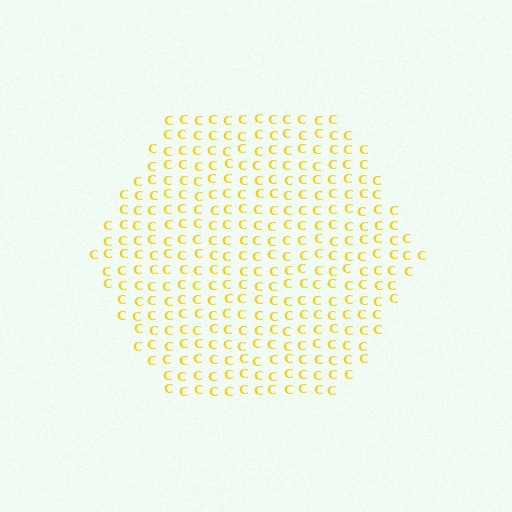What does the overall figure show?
The overall figure shows a hexagon.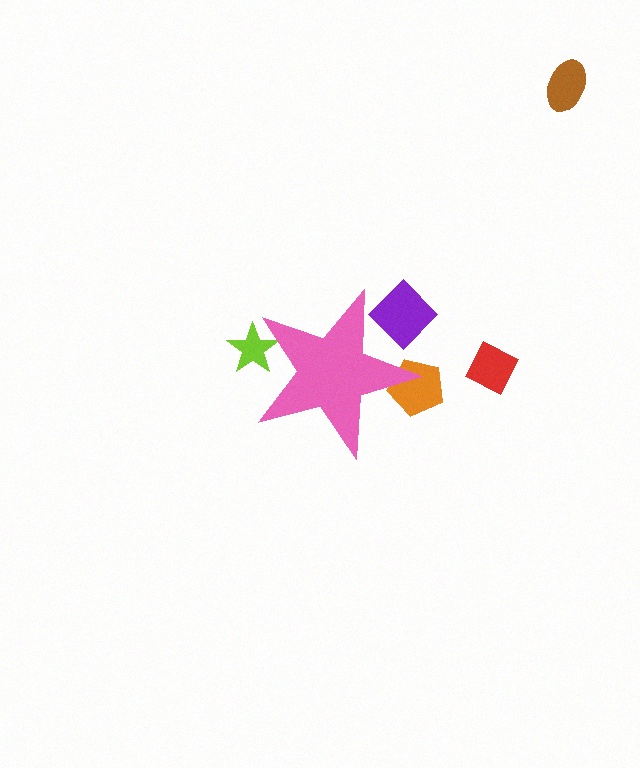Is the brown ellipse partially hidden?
No, the brown ellipse is fully visible.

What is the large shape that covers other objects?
A pink star.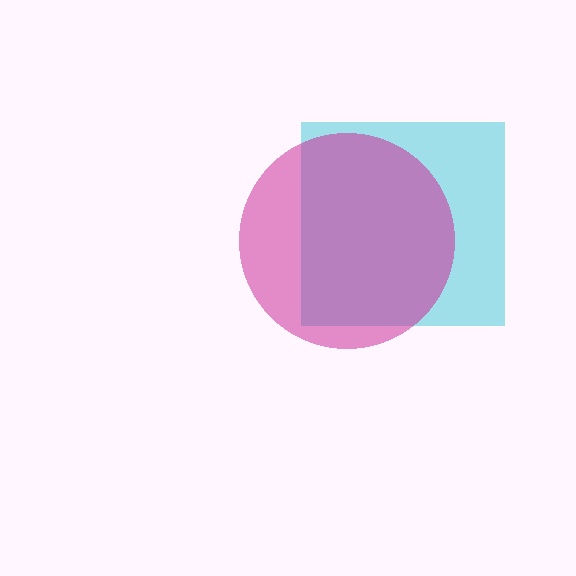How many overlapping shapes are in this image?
There are 2 overlapping shapes in the image.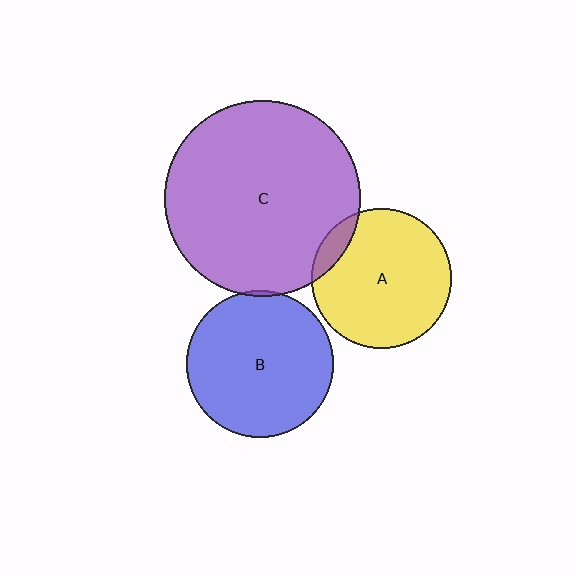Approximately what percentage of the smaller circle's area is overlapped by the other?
Approximately 10%.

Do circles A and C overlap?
Yes.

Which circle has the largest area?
Circle C (purple).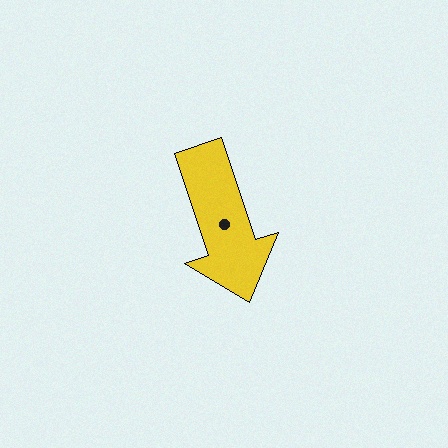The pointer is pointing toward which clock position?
Roughly 5 o'clock.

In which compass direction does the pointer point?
South.